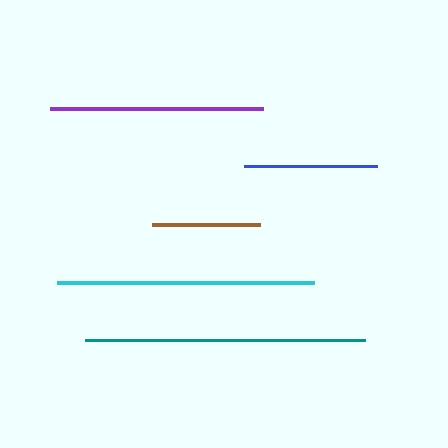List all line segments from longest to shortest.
From longest to shortest: teal, cyan, purple, blue, brown.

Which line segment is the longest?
The teal line is the longest at approximately 280 pixels.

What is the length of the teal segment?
The teal segment is approximately 280 pixels long.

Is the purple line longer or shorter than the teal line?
The teal line is longer than the purple line.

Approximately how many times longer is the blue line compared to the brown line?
The blue line is approximately 1.2 times the length of the brown line.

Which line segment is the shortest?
The brown line is the shortest at approximately 109 pixels.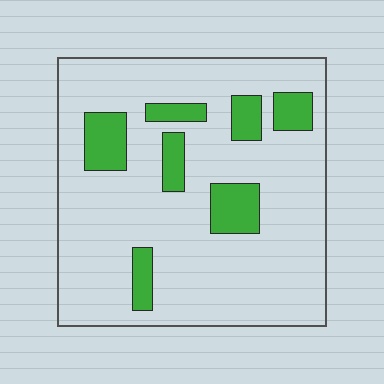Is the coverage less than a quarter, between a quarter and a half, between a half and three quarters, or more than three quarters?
Less than a quarter.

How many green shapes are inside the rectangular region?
7.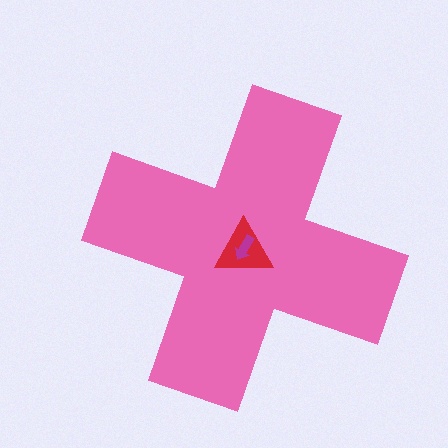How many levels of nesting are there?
3.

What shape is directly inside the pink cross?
The red triangle.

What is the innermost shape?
The magenta arrow.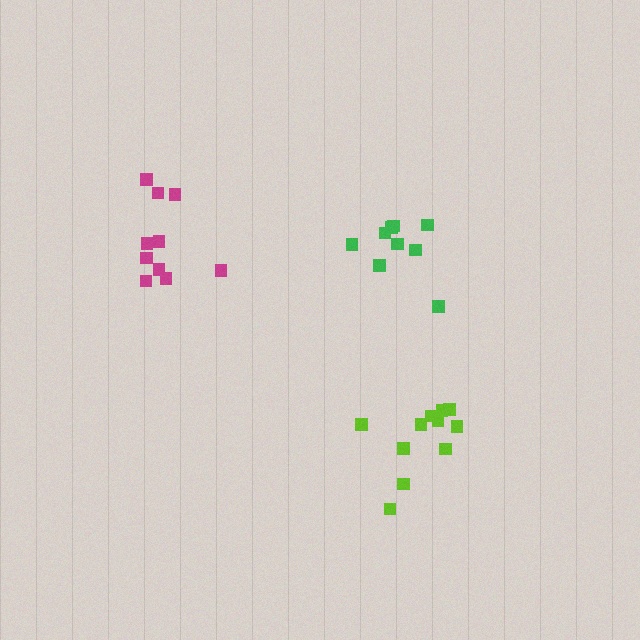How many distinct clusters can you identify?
There are 3 distinct clusters.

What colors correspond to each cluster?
The clusters are colored: green, magenta, lime.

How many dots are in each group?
Group 1: 9 dots, Group 2: 10 dots, Group 3: 11 dots (30 total).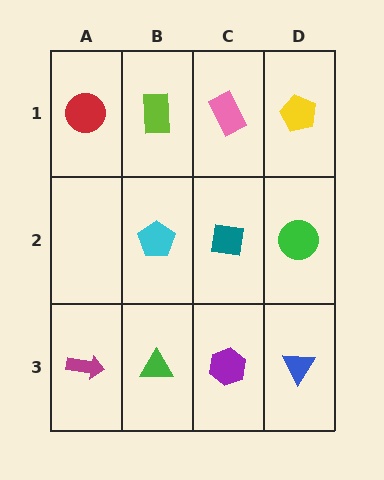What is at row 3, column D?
A blue triangle.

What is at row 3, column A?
A magenta arrow.